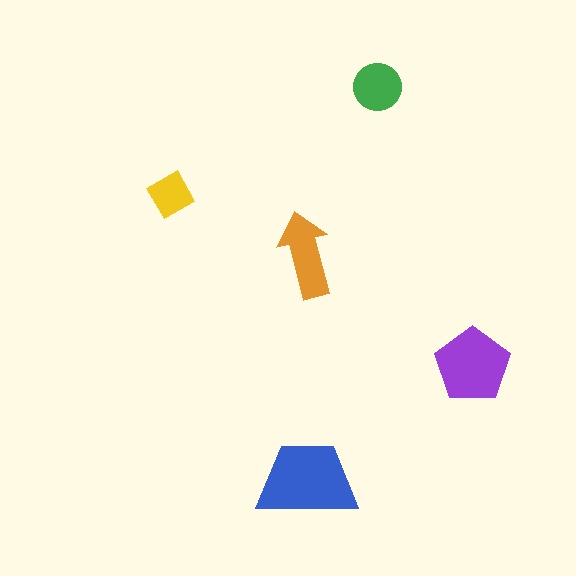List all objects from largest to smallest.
The blue trapezoid, the purple pentagon, the orange arrow, the green circle, the yellow diamond.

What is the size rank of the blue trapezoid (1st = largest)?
1st.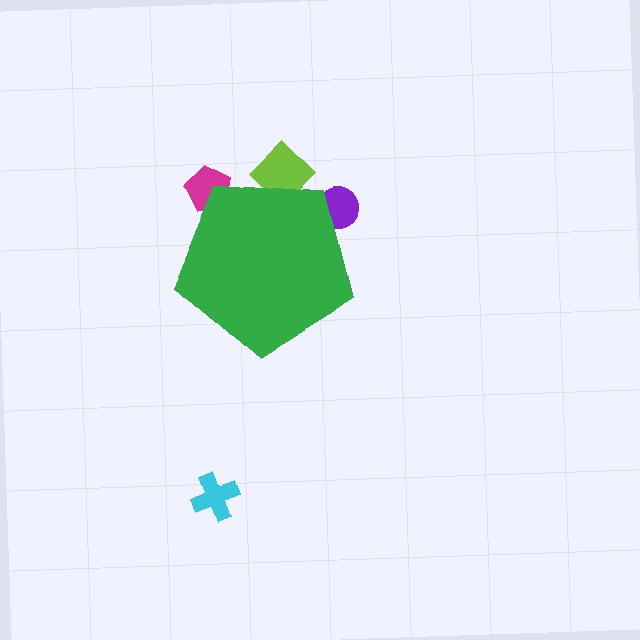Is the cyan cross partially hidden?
No, the cyan cross is fully visible.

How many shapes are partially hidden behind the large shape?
3 shapes are partially hidden.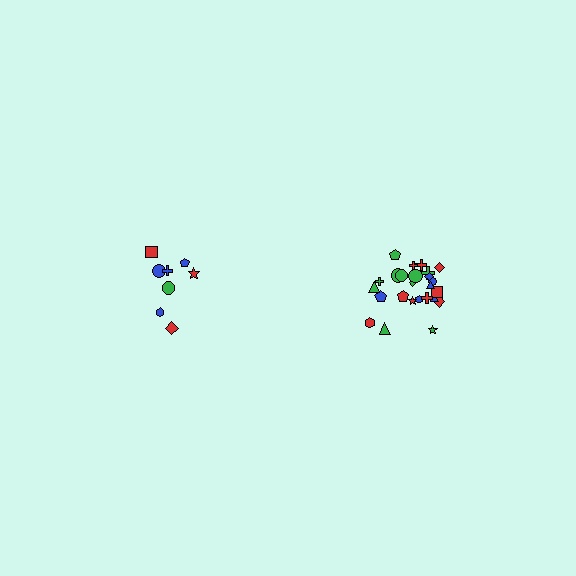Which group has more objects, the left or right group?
The right group.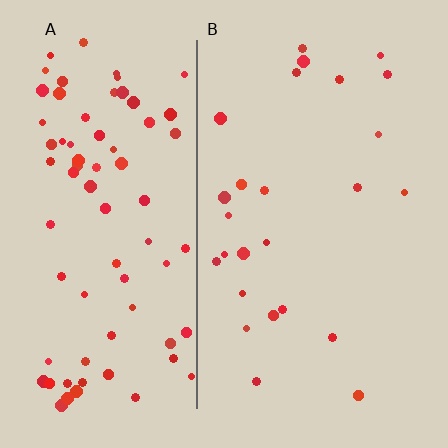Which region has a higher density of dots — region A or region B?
A (the left).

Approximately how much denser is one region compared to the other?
Approximately 3.1× — region A over region B.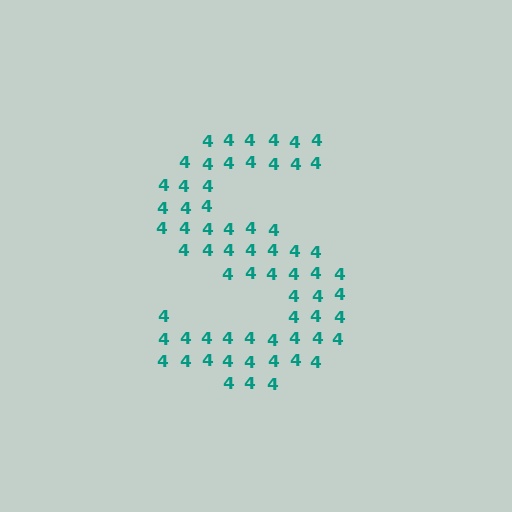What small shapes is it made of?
It is made of small digit 4's.